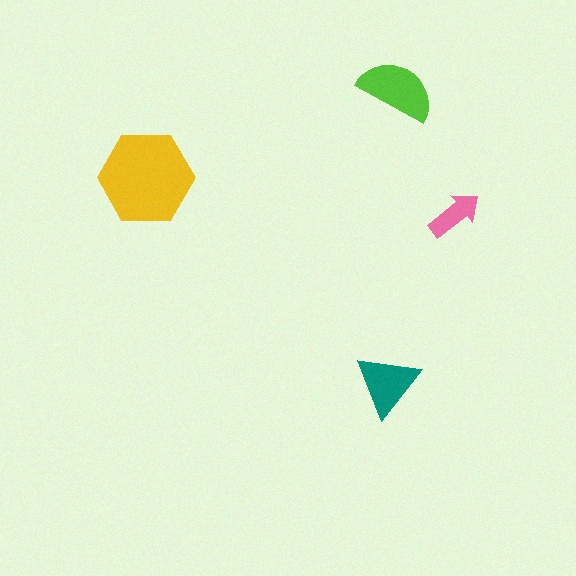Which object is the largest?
The yellow hexagon.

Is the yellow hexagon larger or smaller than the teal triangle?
Larger.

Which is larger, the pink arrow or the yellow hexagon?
The yellow hexagon.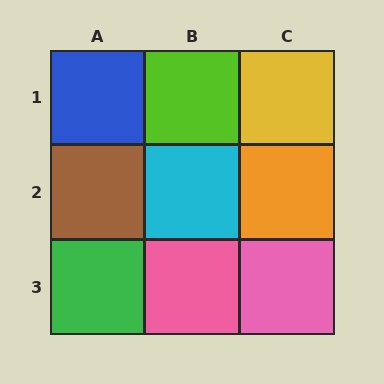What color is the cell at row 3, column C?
Pink.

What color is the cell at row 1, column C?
Yellow.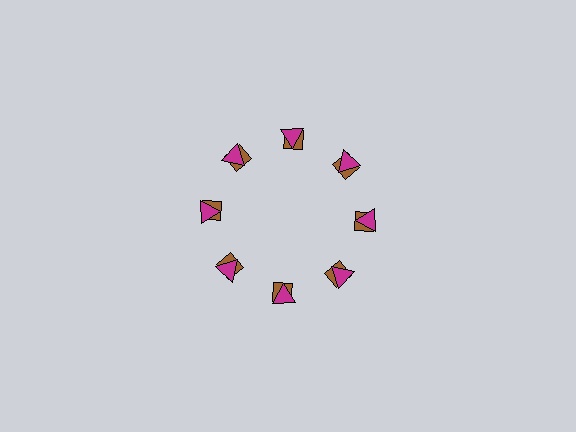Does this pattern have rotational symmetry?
Yes, this pattern has 8-fold rotational symmetry. It looks the same after rotating 45 degrees around the center.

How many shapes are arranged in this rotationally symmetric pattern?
There are 16 shapes, arranged in 8 groups of 2.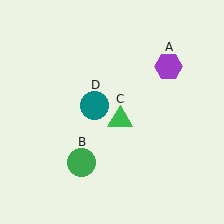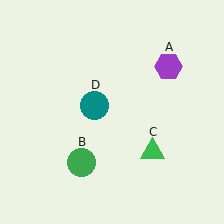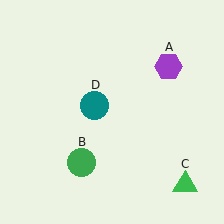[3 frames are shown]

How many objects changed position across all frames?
1 object changed position: green triangle (object C).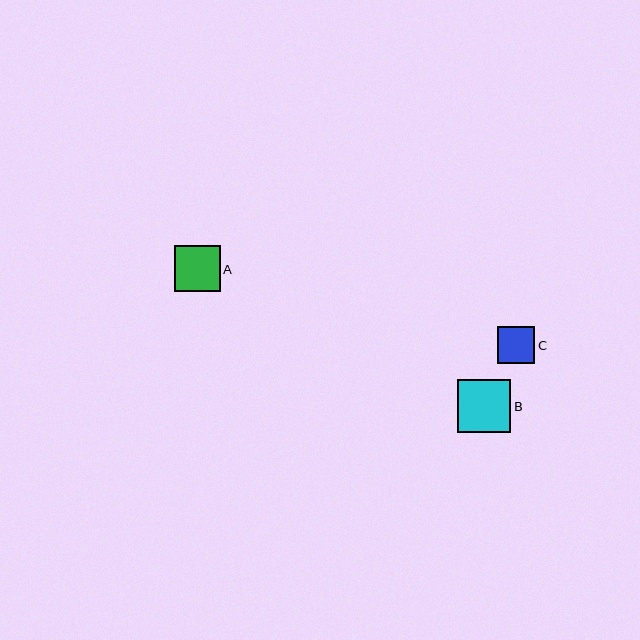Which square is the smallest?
Square C is the smallest with a size of approximately 37 pixels.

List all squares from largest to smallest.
From largest to smallest: B, A, C.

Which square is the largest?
Square B is the largest with a size of approximately 53 pixels.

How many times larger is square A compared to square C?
Square A is approximately 1.2 times the size of square C.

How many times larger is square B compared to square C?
Square B is approximately 1.4 times the size of square C.